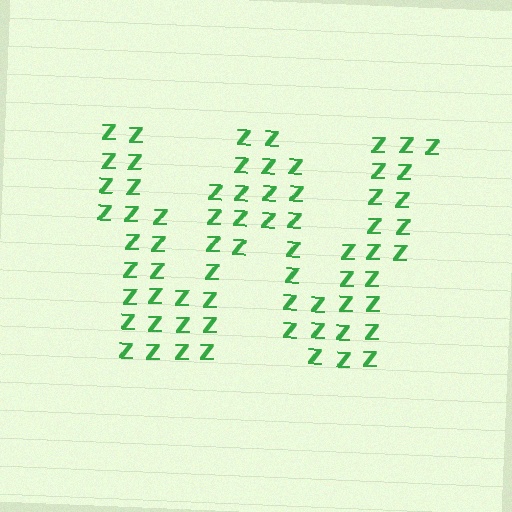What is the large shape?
The large shape is the letter W.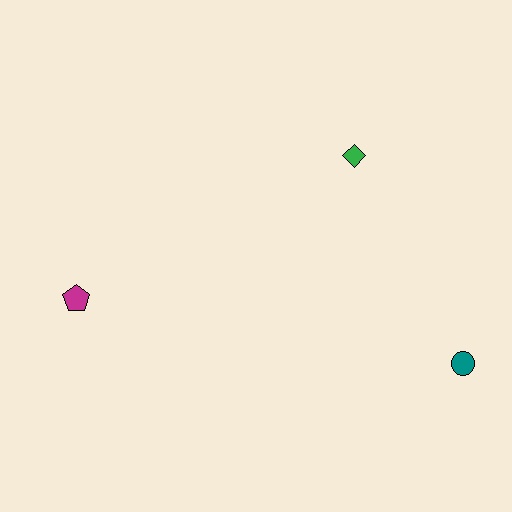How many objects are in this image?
There are 3 objects.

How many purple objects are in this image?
There are no purple objects.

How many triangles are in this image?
There are no triangles.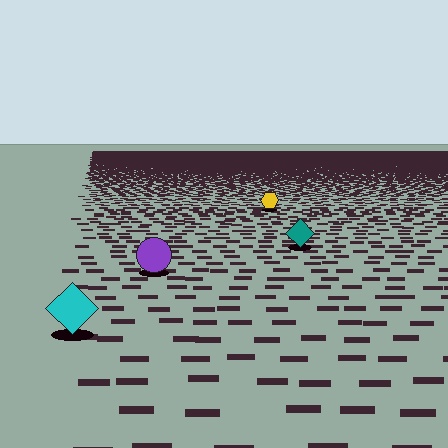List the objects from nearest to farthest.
From nearest to farthest: the cyan diamond, the purple circle, the teal diamond, the yellow hexagon.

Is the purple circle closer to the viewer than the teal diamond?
Yes. The purple circle is closer — you can tell from the texture gradient: the ground texture is coarser near it.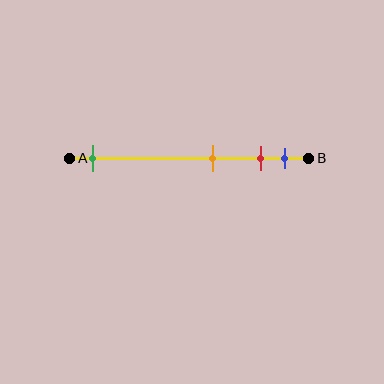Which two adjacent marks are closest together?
The red and blue marks are the closest adjacent pair.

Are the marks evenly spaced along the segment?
No, the marks are not evenly spaced.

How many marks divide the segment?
There are 4 marks dividing the segment.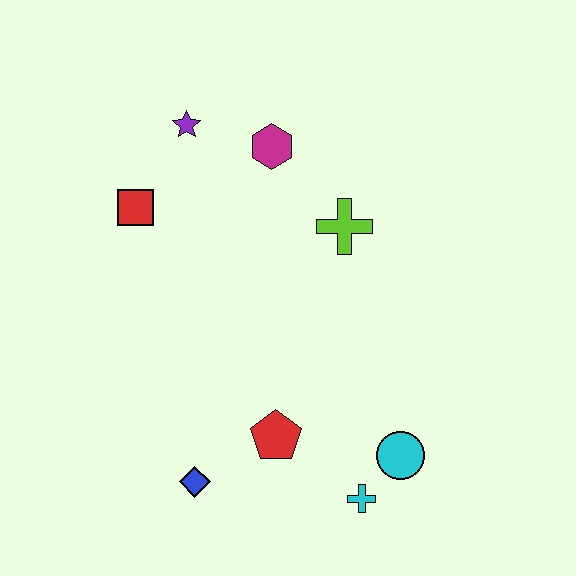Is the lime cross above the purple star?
No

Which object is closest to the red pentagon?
The blue diamond is closest to the red pentagon.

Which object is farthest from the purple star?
The cyan cross is farthest from the purple star.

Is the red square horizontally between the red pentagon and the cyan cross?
No